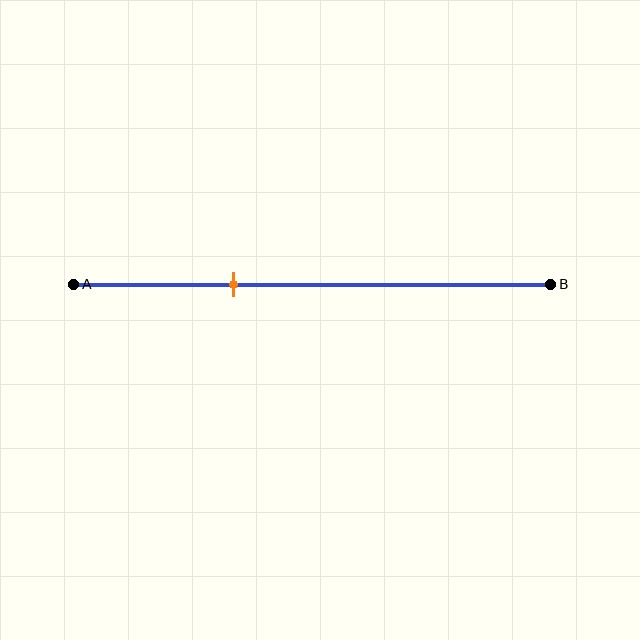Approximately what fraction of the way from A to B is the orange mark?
The orange mark is approximately 35% of the way from A to B.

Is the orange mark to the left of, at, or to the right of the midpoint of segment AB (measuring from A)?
The orange mark is to the left of the midpoint of segment AB.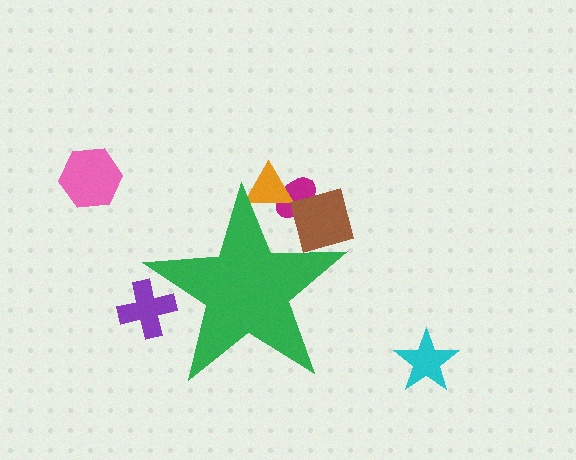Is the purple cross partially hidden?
Yes, the purple cross is partially hidden behind the green star.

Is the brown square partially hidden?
Yes, the brown square is partially hidden behind the green star.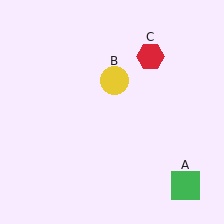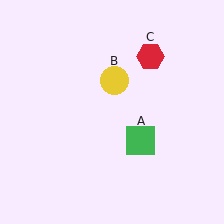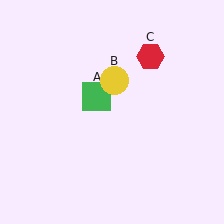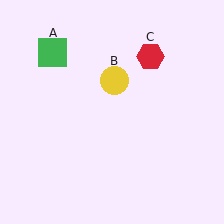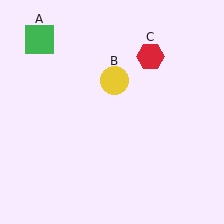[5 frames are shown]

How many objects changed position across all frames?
1 object changed position: green square (object A).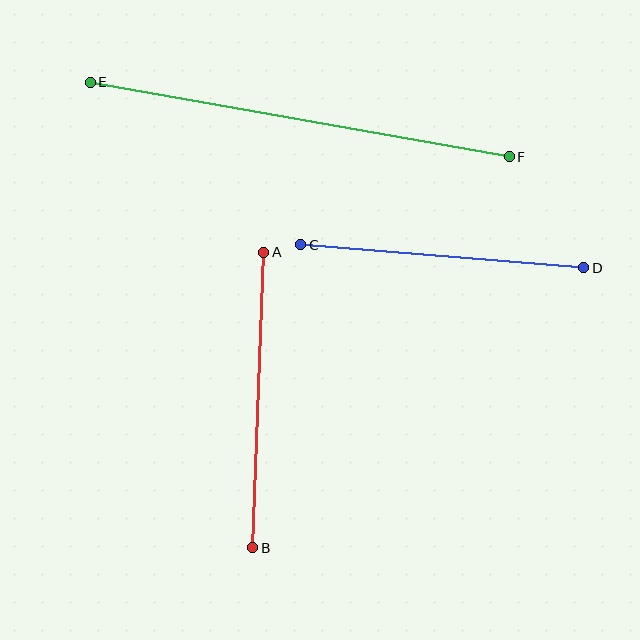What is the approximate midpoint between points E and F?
The midpoint is at approximately (300, 119) pixels.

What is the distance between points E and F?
The distance is approximately 426 pixels.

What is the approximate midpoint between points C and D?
The midpoint is at approximately (442, 256) pixels.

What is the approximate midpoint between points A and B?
The midpoint is at approximately (258, 400) pixels.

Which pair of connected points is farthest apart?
Points E and F are farthest apart.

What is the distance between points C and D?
The distance is approximately 284 pixels.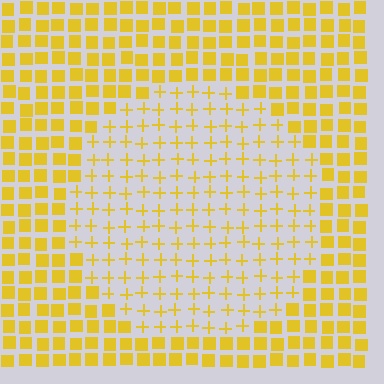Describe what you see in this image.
The image is filled with small yellow elements arranged in a uniform grid. A circle-shaped region contains plus signs, while the surrounding area contains squares. The boundary is defined purely by the change in element shape.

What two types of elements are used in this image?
The image uses plus signs inside the circle region and squares outside it.